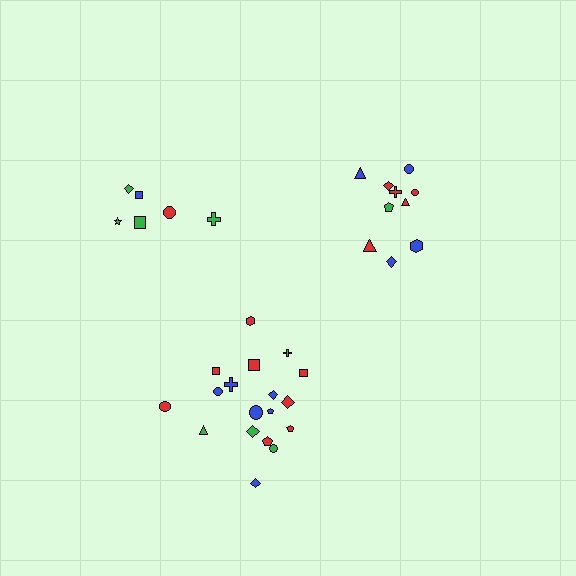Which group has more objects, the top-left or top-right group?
The top-right group.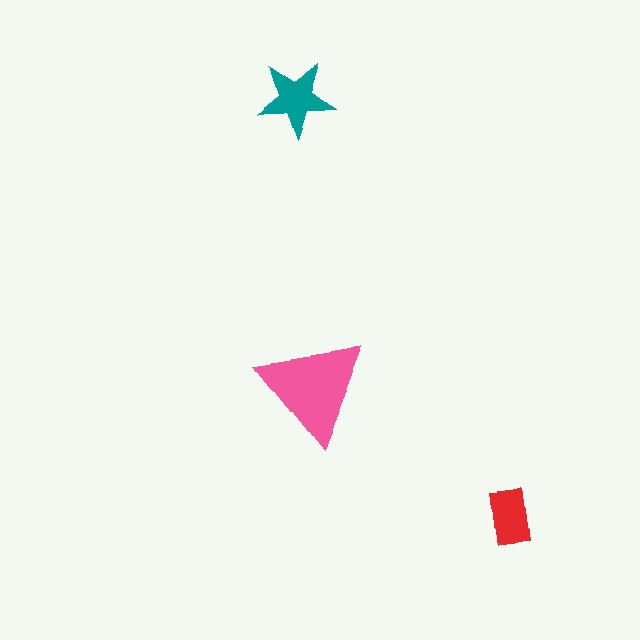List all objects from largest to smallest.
The pink triangle, the teal star, the red rectangle.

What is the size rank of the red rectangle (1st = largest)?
3rd.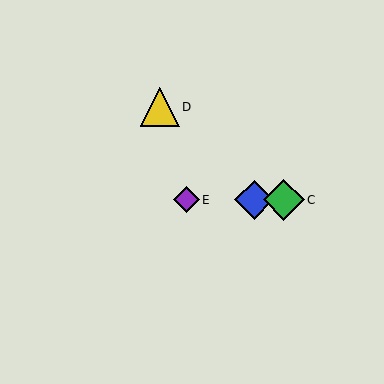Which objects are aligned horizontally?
Objects A, B, C, E are aligned horizontally.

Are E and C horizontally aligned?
Yes, both are at y≈200.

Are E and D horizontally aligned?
No, E is at y≈200 and D is at y≈107.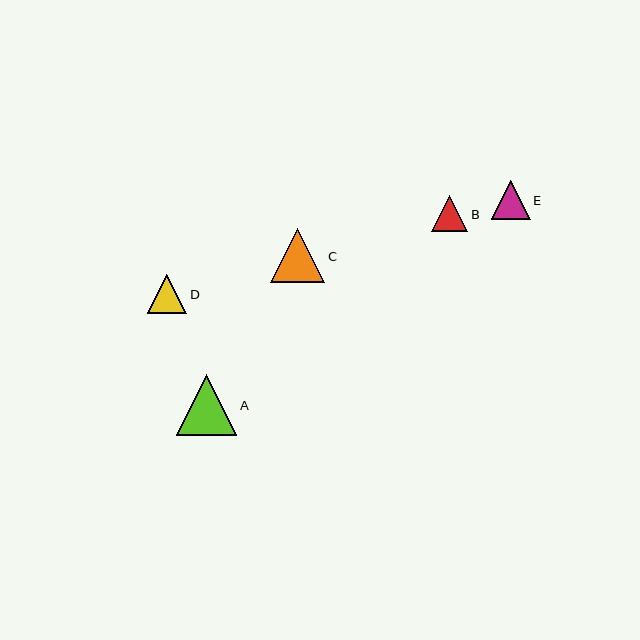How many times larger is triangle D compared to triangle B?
Triangle D is approximately 1.1 times the size of triangle B.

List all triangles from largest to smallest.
From largest to smallest: A, C, D, E, B.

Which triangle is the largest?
Triangle A is the largest with a size of approximately 60 pixels.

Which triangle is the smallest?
Triangle B is the smallest with a size of approximately 36 pixels.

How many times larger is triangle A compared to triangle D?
Triangle A is approximately 1.5 times the size of triangle D.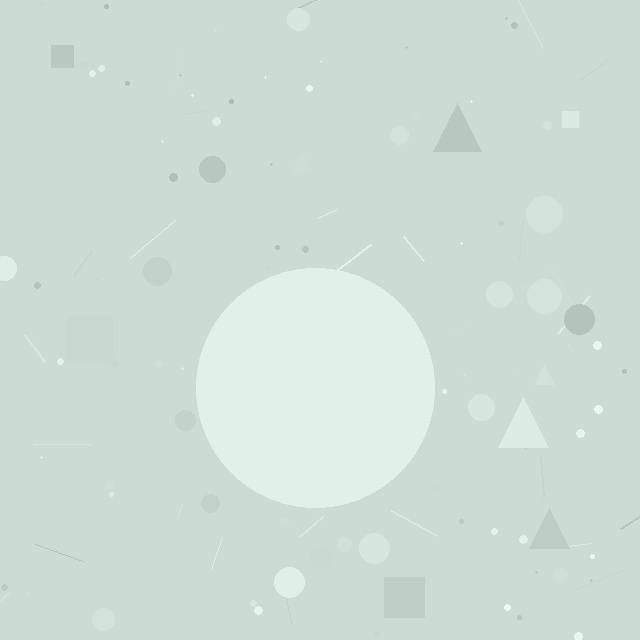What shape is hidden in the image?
A circle is hidden in the image.